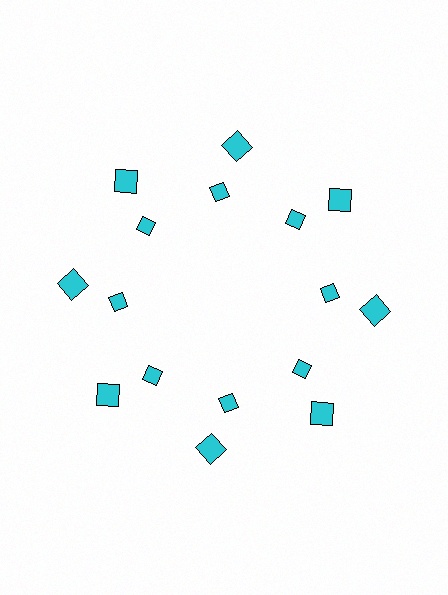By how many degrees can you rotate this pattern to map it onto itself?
The pattern maps onto itself every 45 degrees of rotation.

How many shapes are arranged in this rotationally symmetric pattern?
There are 16 shapes, arranged in 8 groups of 2.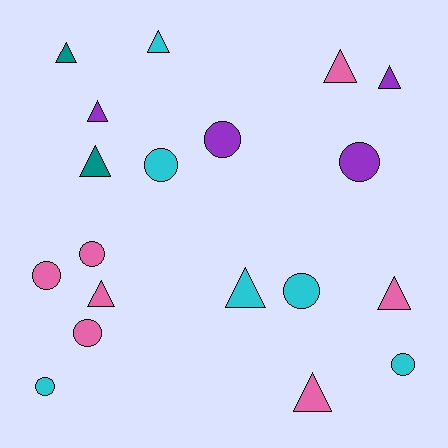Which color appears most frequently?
Pink, with 7 objects.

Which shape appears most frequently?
Triangle, with 10 objects.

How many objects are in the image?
There are 19 objects.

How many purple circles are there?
There are 2 purple circles.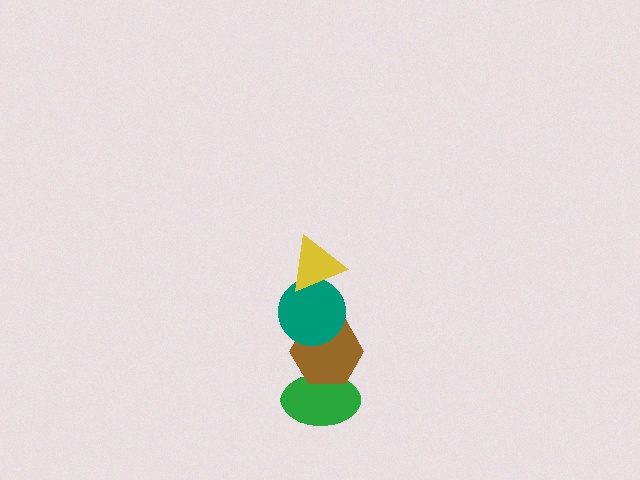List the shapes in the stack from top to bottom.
From top to bottom: the yellow triangle, the teal circle, the brown hexagon, the green ellipse.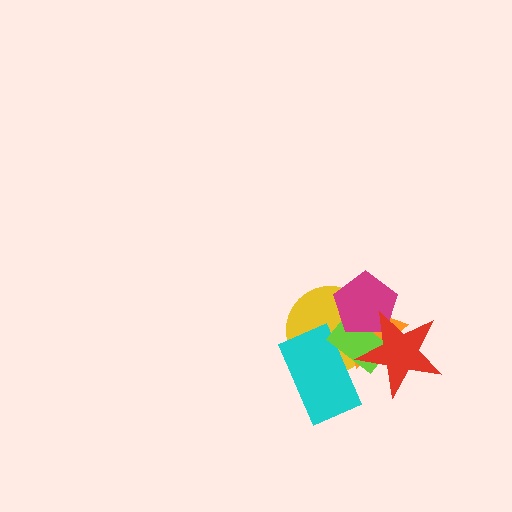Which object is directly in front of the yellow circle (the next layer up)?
The orange triangle is directly in front of the yellow circle.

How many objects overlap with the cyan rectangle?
3 objects overlap with the cyan rectangle.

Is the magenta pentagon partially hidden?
Yes, it is partially covered by another shape.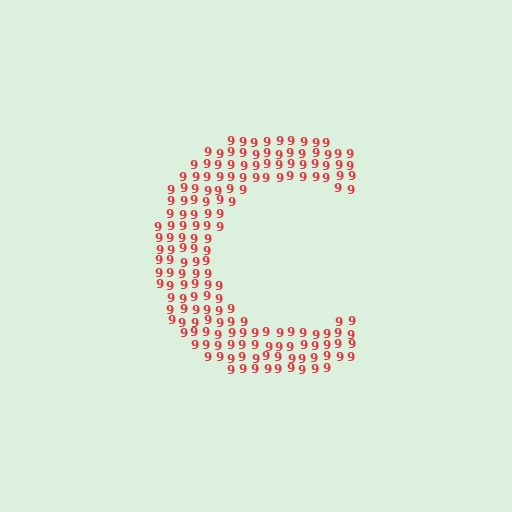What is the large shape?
The large shape is the letter C.